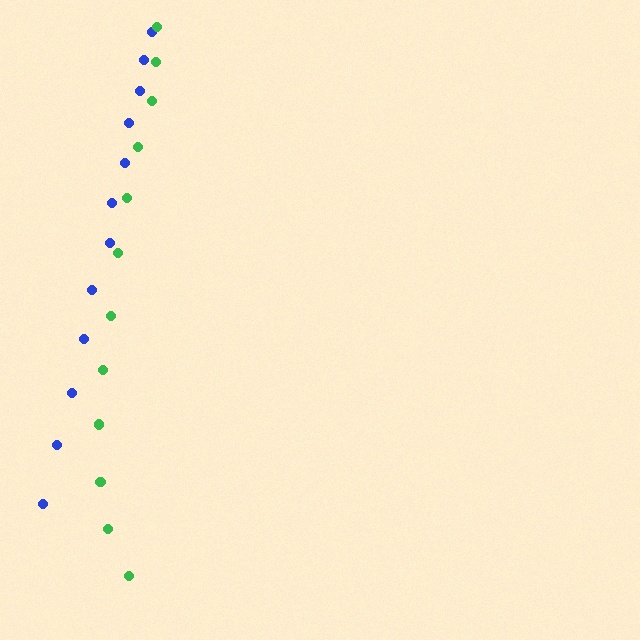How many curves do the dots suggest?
There are 2 distinct paths.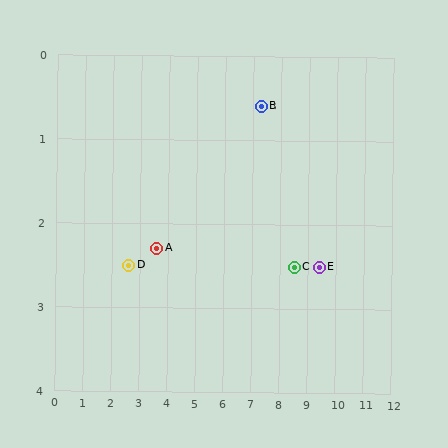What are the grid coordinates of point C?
Point C is at approximately (8.5, 2.5).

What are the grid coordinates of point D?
Point D is at approximately (2.6, 2.5).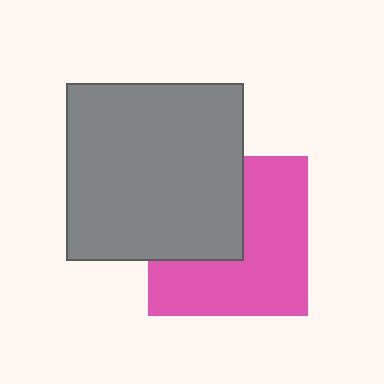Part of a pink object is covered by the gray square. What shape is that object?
It is a square.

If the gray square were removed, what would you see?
You would see the complete pink square.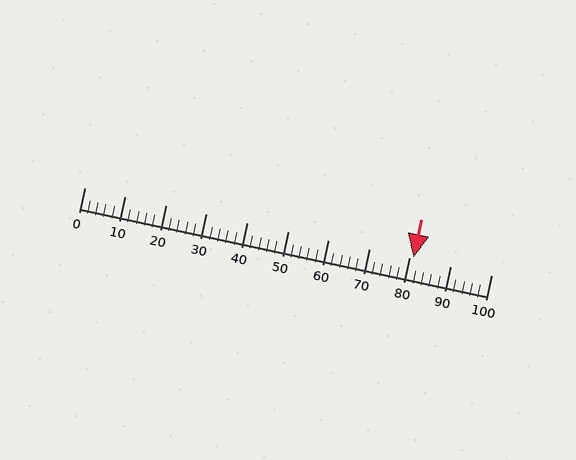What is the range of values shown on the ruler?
The ruler shows values from 0 to 100.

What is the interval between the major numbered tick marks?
The major tick marks are spaced 10 units apart.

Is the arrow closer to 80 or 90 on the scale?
The arrow is closer to 80.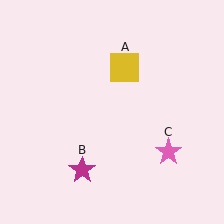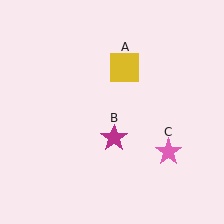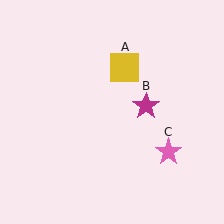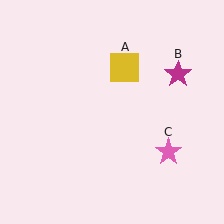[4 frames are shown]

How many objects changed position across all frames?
1 object changed position: magenta star (object B).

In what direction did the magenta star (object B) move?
The magenta star (object B) moved up and to the right.